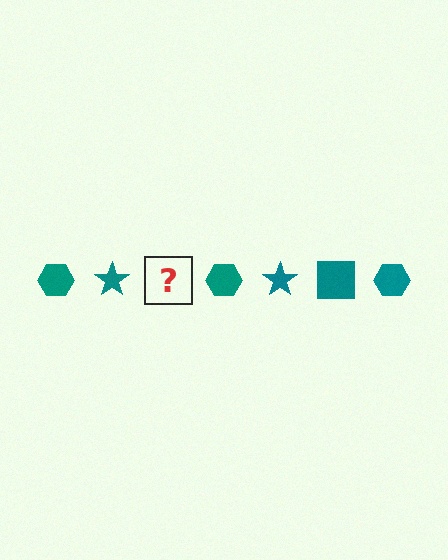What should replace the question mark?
The question mark should be replaced with a teal square.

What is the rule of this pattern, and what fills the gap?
The rule is that the pattern cycles through hexagon, star, square shapes in teal. The gap should be filled with a teal square.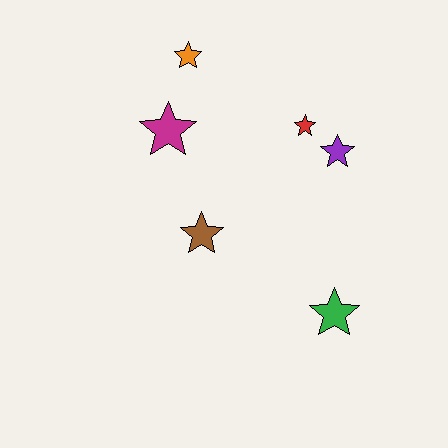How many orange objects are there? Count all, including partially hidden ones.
There is 1 orange object.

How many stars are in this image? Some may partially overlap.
There are 6 stars.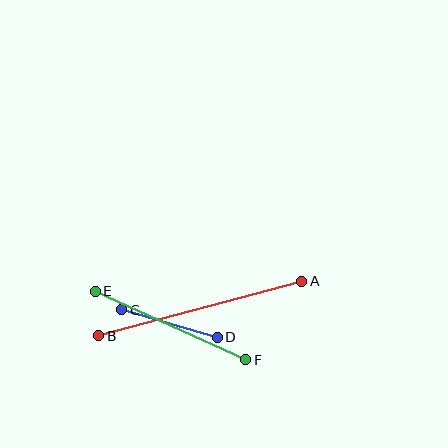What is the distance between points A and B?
The distance is approximately 210 pixels.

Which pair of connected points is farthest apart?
Points A and B are farthest apart.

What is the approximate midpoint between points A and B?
The midpoint is at approximately (200, 309) pixels.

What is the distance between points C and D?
The distance is approximately 100 pixels.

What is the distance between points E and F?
The distance is approximately 165 pixels.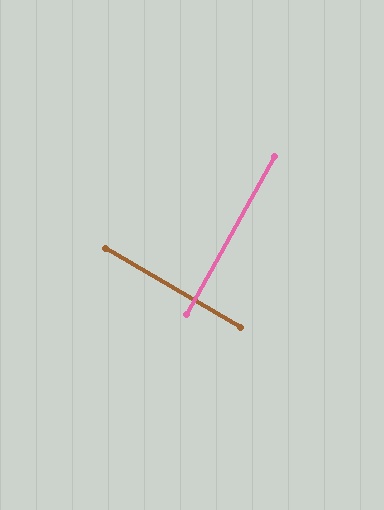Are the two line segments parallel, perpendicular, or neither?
Perpendicular — they meet at approximately 89°.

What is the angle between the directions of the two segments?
Approximately 89 degrees.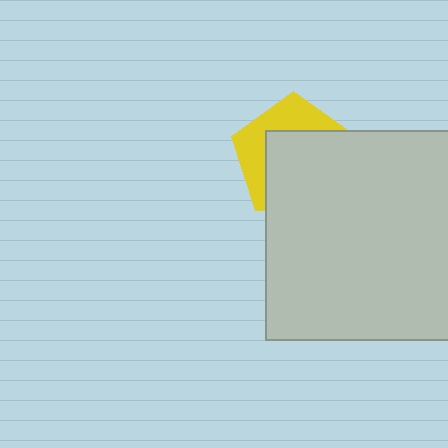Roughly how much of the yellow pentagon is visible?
A small part of it is visible (roughly 37%).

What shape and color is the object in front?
The object in front is a light gray square.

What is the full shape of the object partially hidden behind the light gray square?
The partially hidden object is a yellow pentagon.